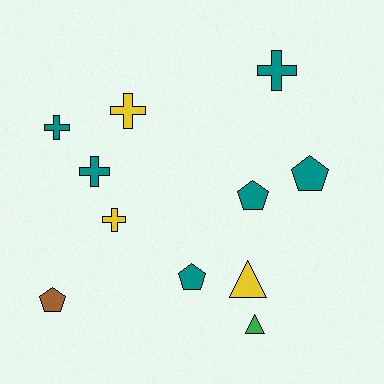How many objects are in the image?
There are 11 objects.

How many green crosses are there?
There are no green crosses.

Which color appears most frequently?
Teal, with 6 objects.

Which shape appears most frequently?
Cross, with 5 objects.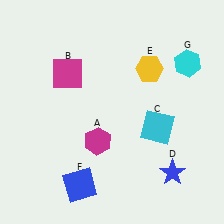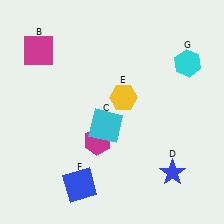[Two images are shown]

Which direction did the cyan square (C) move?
The cyan square (C) moved left.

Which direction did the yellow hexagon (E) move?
The yellow hexagon (E) moved down.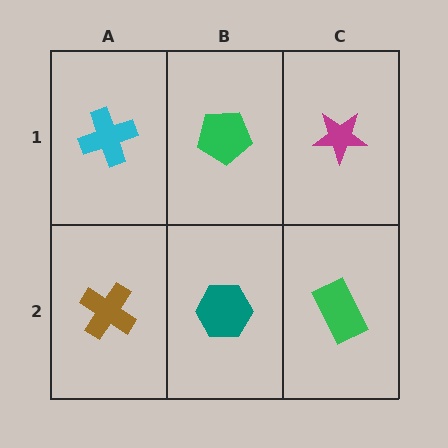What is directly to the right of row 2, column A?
A teal hexagon.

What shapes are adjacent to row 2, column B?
A green pentagon (row 1, column B), a brown cross (row 2, column A), a green rectangle (row 2, column C).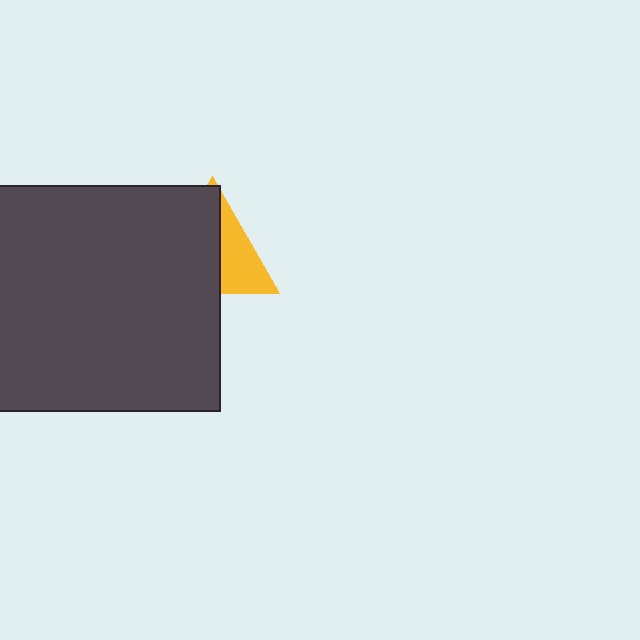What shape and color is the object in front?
The object in front is a dark gray rectangle.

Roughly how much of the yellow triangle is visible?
A small part of it is visible (roughly 38%).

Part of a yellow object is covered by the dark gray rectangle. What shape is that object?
It is a triangle.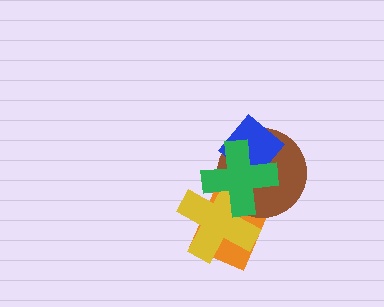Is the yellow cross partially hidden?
Yes, it is partially covered by another shape.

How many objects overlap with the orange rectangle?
4 objects overlap with the orange rectangle.